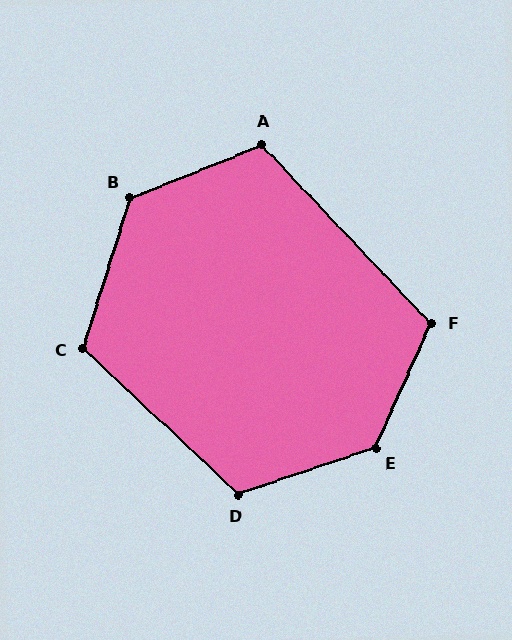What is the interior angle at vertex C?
Approximately 116 degrees (obtuse).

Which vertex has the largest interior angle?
E, at approximately 133 degrees.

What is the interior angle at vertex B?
Approximately 129 degrees (obtuse).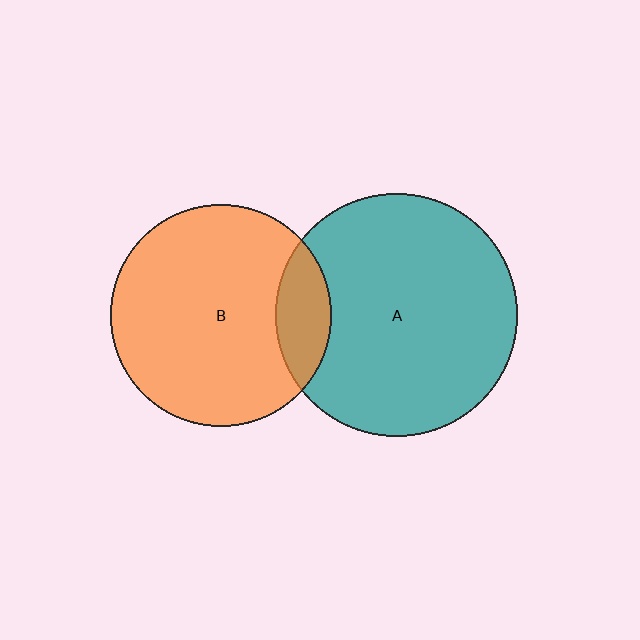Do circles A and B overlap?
Yes.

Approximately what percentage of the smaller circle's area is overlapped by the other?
Approximately 15%.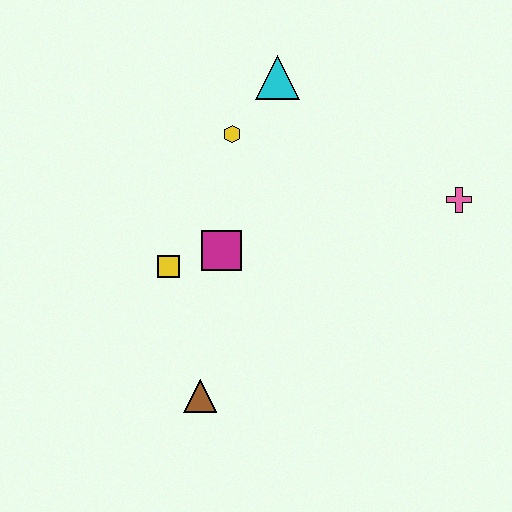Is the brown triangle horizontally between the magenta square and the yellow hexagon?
No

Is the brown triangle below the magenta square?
Yes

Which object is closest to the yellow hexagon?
The cyan triangle is closest to the yellow hexagon.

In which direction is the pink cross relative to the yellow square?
The pink cross is to the right of the yellow square.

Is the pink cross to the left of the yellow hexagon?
No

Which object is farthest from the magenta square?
The pink cross is farthest from the magenta square.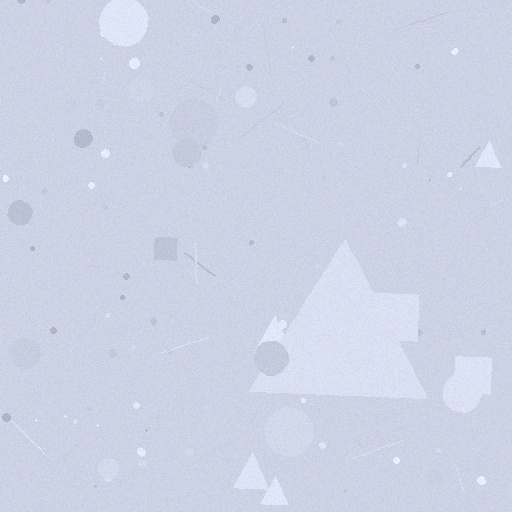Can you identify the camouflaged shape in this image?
The camouflaged shape is a triangle.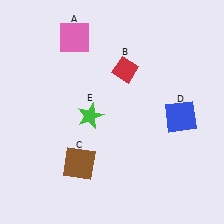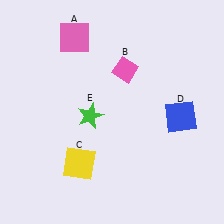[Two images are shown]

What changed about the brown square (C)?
In Image 1, C is brown. In Image 2, it changed to yellow.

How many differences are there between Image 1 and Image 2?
There are 2 differences between the two images.